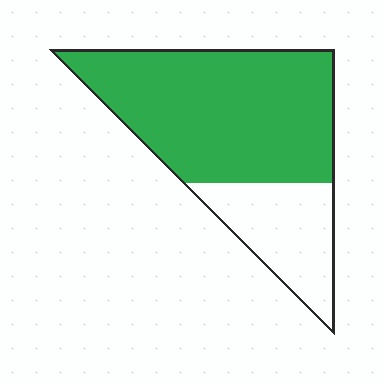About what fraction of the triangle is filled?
About three quarters (3/4).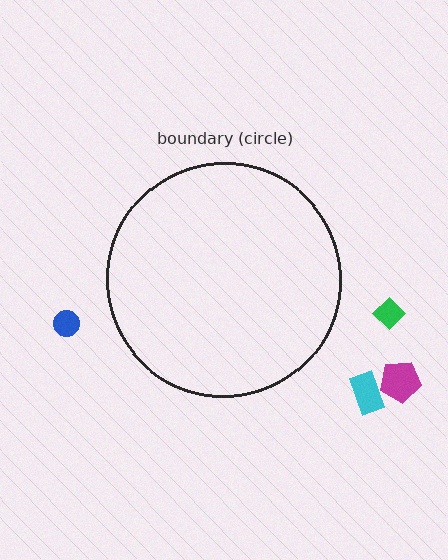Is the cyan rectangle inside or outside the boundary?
Outside.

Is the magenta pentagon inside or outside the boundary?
Outside.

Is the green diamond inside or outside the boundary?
Outside.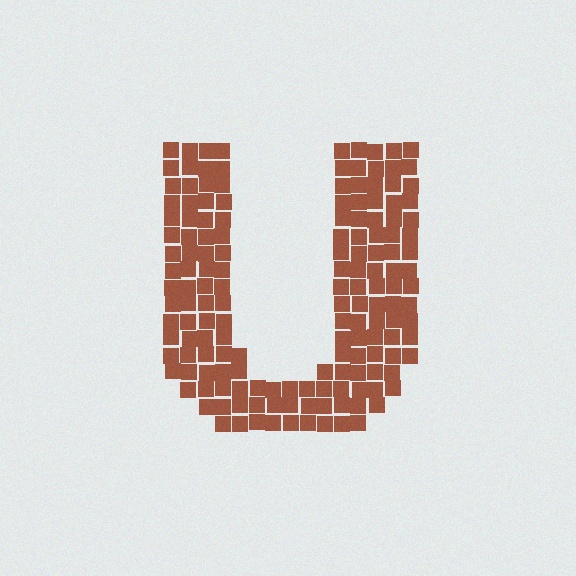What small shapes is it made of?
It is made of small squares.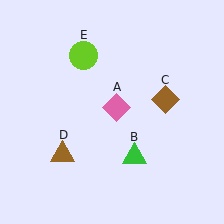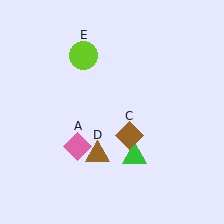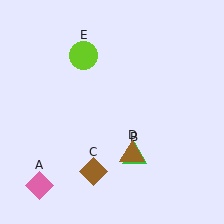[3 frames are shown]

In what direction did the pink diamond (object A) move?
The pink diamond (object A) moved down and to the left.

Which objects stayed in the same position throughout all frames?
Green triangle (object B) and lime circle (object E) remained stationary.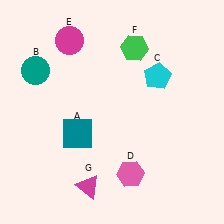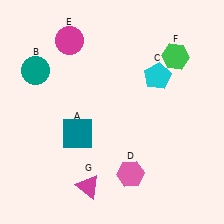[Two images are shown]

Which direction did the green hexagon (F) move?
The green hexagon (F) moved right.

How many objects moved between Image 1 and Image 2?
1 object moved between the two images.